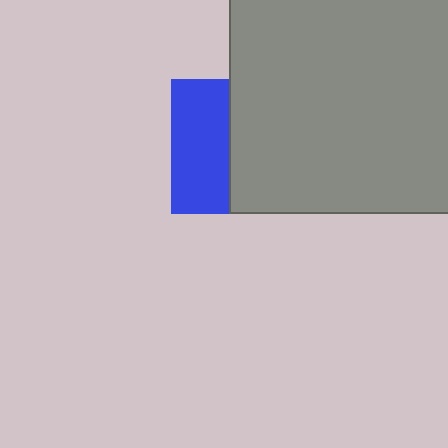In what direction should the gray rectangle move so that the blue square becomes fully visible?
The gray rectangle should move right. That is the shortest direction to clear the overlap and leave the blue square fully visible.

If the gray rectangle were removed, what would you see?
You would see the complete blue square.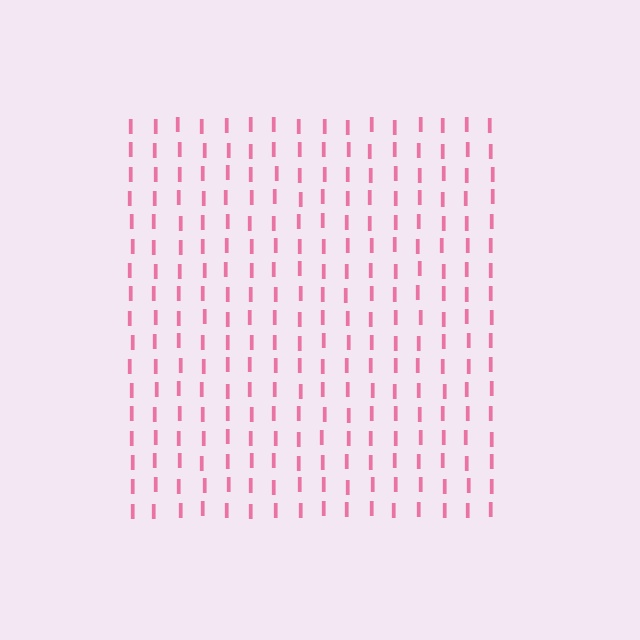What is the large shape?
The large shape is a square.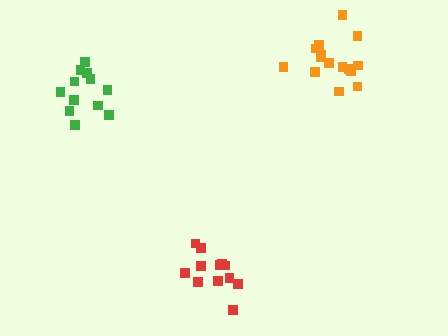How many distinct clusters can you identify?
There are 3 distinct clusters.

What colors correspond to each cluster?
The clusters are colored: orange, green, red.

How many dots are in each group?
Group 1: 15 dots, Group 2: 12 dots, Group 3: 12 dots (39 total).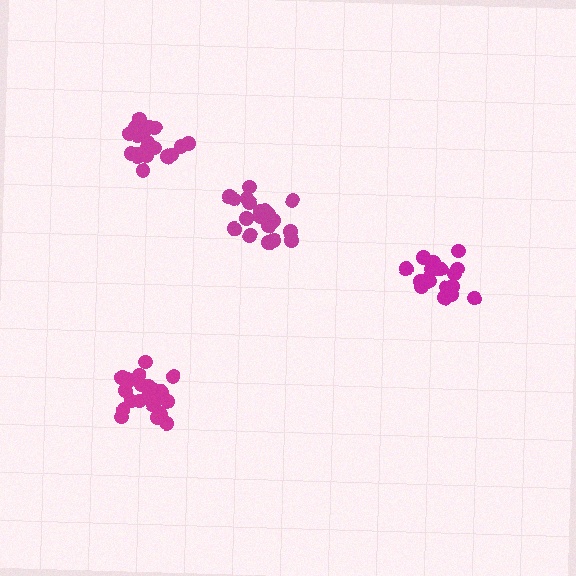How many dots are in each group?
Group 1: 20 dots, Group 2: 21 dots, Group 3: 21 dots, Group 4: 19 dots (81 total).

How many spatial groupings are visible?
There are 4 spatial groupings.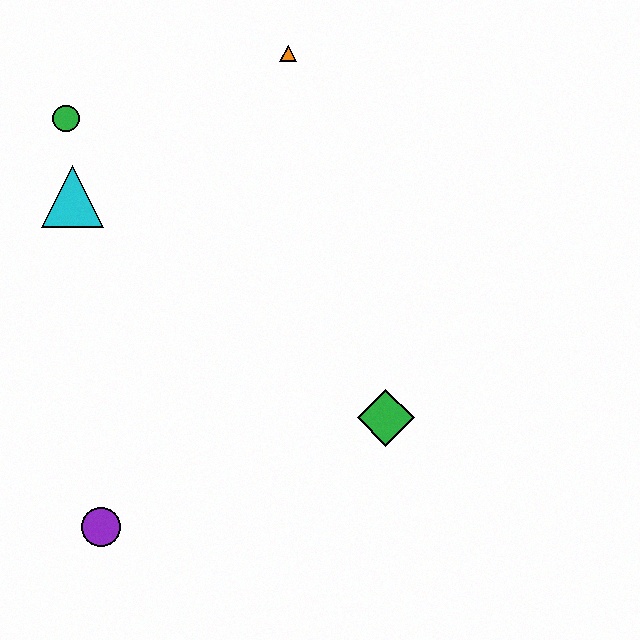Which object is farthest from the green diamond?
The green circle is farthest from the green diamond.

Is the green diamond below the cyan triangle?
Yes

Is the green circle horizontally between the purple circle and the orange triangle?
No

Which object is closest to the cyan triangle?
The green circle is closest to the cyan triangle.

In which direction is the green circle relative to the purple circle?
The green circle is above the purple circle.